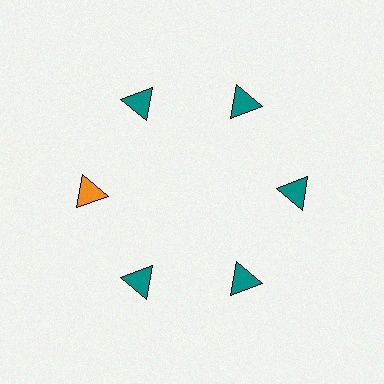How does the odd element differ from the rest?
It has a different color: orange instead of teal.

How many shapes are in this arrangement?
There are 6 shapes arranged in a ring pattern.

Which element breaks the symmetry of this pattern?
The orange triangle at roughly the 9 o'clock position breaks the symmetry. All other shapes are teal triangles.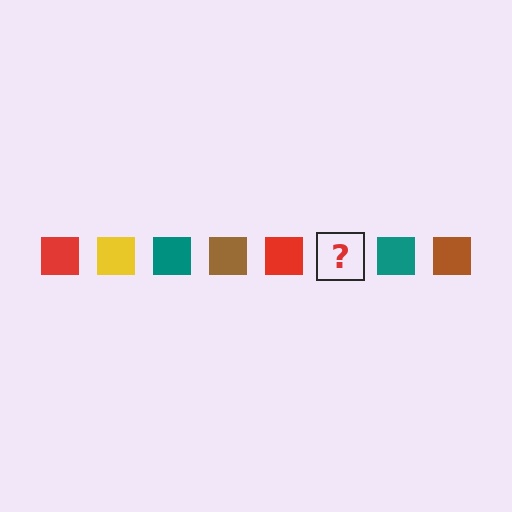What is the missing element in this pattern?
The missing element is a yellow square.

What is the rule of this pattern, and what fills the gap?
The rule is that the pattern cycles through red, yellow, teal, brown squares. The gap should be filled with a yellow square.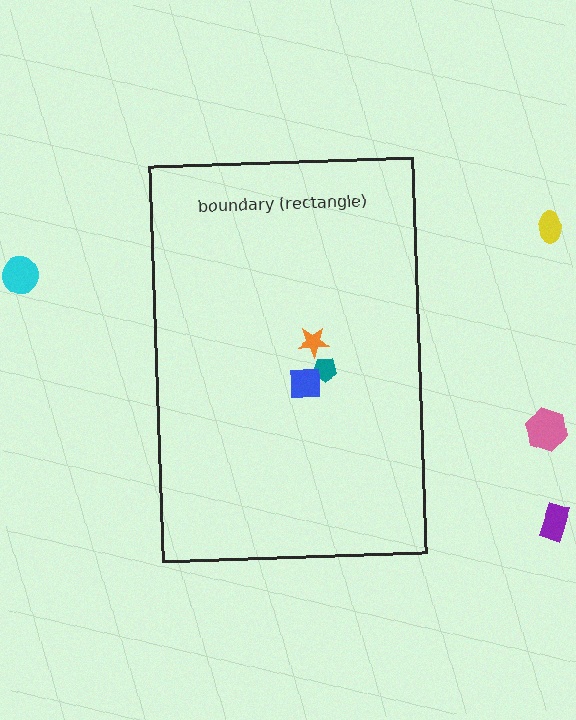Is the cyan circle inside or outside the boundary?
Outside.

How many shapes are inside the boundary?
3 inside, 4 outside.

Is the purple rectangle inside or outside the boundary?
Outside.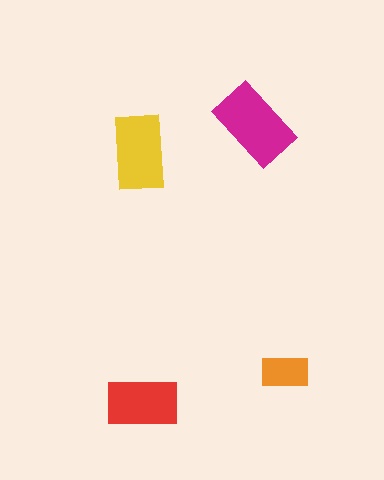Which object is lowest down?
The red rectangle is bottommost.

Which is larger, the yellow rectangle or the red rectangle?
The yellow one.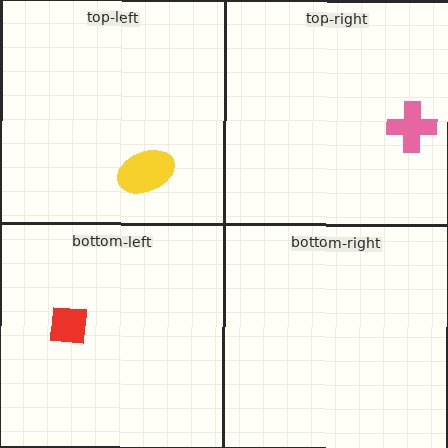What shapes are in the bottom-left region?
The red square.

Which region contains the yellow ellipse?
The top-left region.